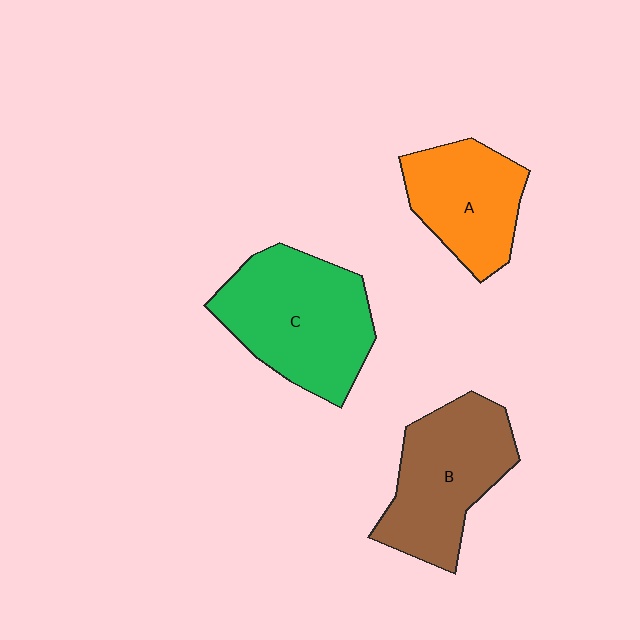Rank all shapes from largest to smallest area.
From largest to smallest: C (green), B (brown), A (orange).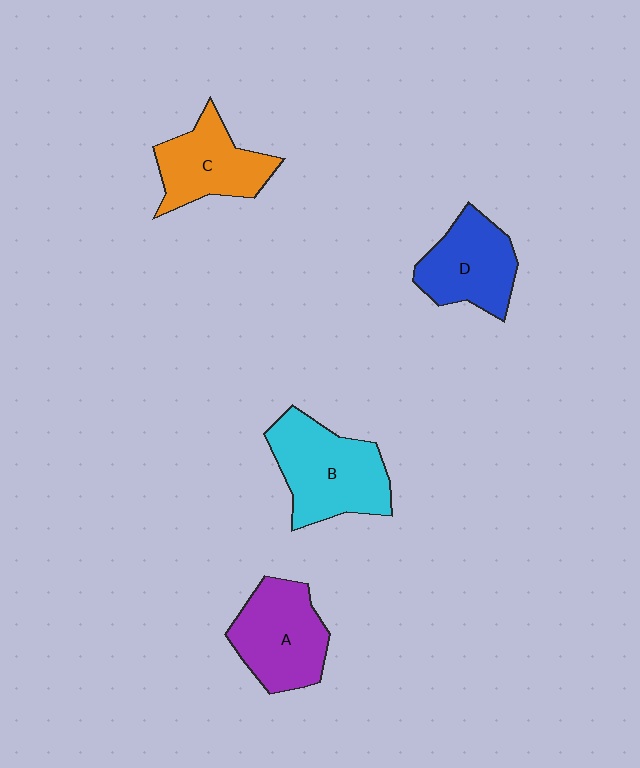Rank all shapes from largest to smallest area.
From largest to smallest: B (cyan), A (purple), D (blue), C (orange).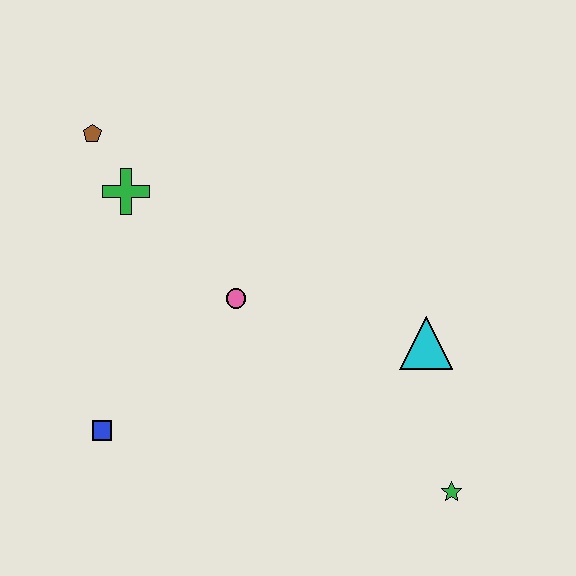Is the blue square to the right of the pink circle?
No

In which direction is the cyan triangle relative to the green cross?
The cyan triangle is to the right of the green cross.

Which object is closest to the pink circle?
The green cross is closest to the pink circle.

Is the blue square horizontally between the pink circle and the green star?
No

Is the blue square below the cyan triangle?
Yes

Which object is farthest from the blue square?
The green star is farthest from the blue square.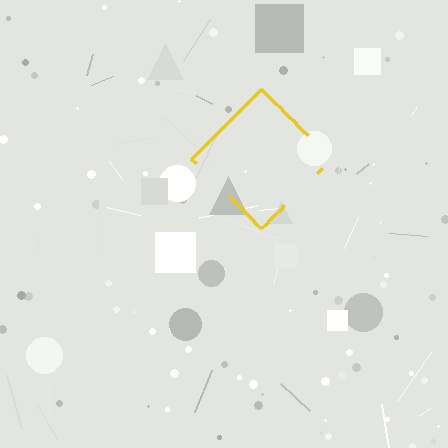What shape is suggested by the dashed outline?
The dashed outline suggests a diamond.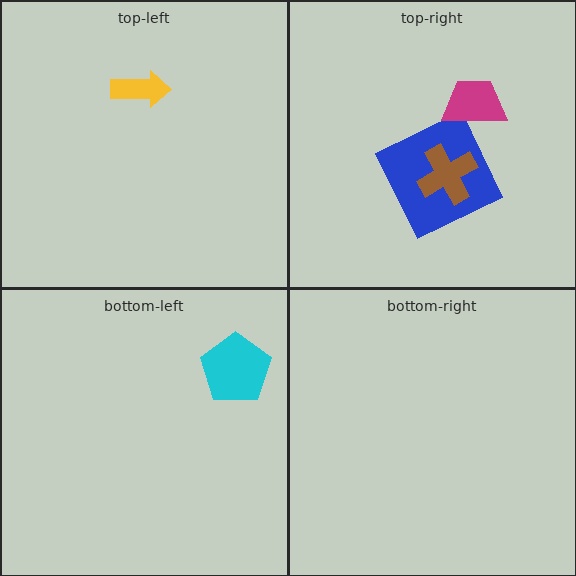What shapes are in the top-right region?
The blue square, the magenta trapezoid, the brown cross.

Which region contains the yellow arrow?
The top-left region.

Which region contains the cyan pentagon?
The bottom-left region.